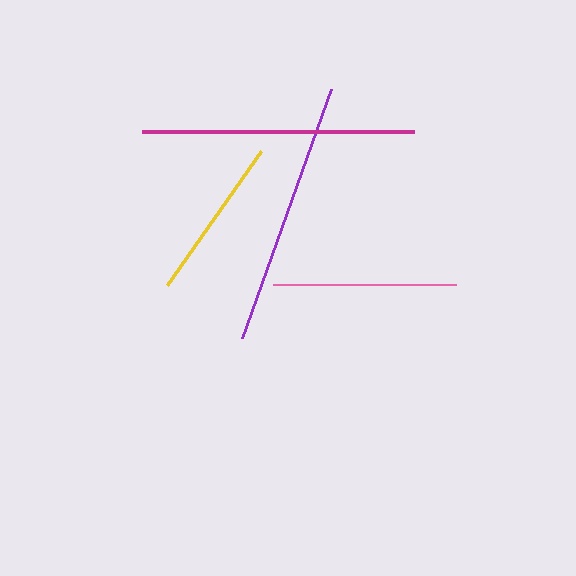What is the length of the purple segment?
The purple segment is approximately 264 pixels long.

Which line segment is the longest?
The magenta line is the longest at approximately 273 pixels.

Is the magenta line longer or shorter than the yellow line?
The magenta line is longer than the yellow line.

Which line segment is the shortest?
The yellow line is the shortest at approximately 163 pixels.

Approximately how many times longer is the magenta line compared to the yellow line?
The magenta line is approximately 1.7 times the length of the yellow line.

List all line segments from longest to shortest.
From longest to shortest: magenta, purple, pink, yellow.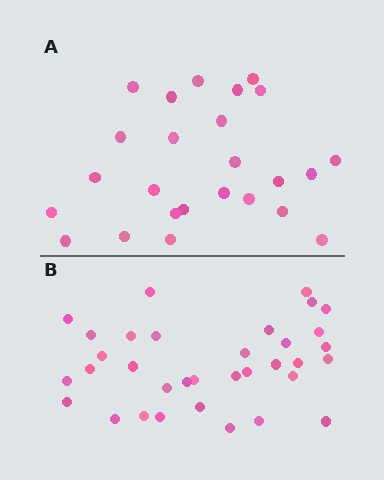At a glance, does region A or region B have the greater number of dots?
Region B (the bottom region) has more dots.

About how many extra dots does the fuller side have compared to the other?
Region B has roughly 8 or so more dots than region A.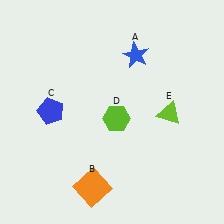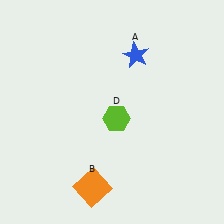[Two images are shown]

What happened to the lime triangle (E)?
The lime triangle (E) was removed in Image 2. It was in the bottom-right area of Image 1.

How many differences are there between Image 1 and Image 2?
There are 2 differences between the two images.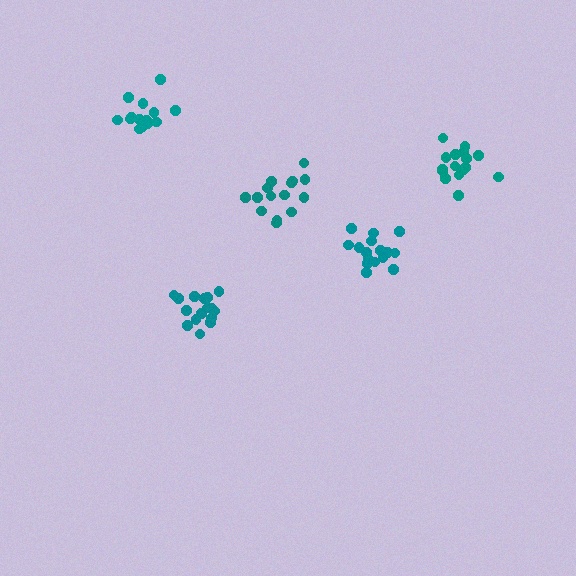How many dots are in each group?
Group 1: 17 dots, Group 2: 16 dots, Group 3: 15 dots, Group 4: 16 dots, Group 5: 16 dots (80 total).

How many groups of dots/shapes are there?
There are 5 groups.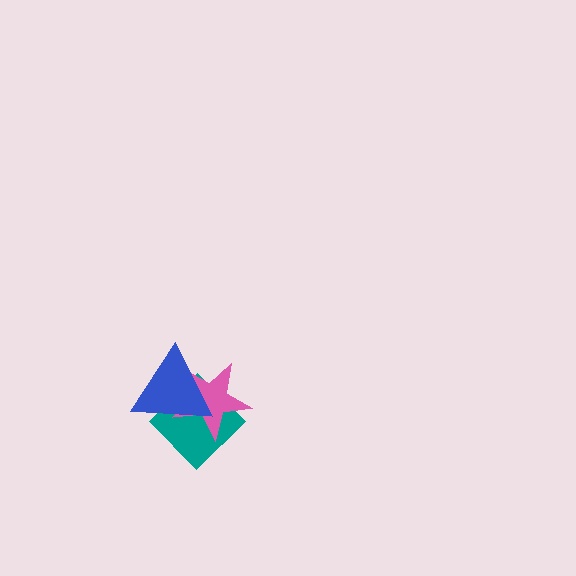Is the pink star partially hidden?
Yes, it is partially covered by another shape.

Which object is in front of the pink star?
The blue triangle is in front of the pink star.